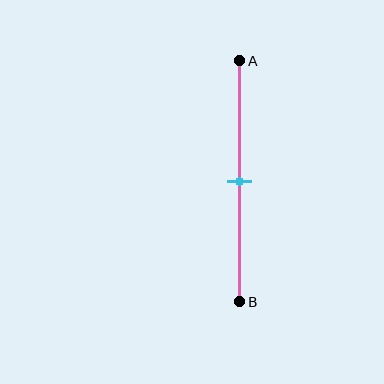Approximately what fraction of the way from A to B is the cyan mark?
The cyan mark is approximately 50% of the way from A to B.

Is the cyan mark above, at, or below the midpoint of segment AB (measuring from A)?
The cyan mark is approximately at the midpoint of segment AB.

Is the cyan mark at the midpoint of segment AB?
Yes, the mark is approximately at the midpoint.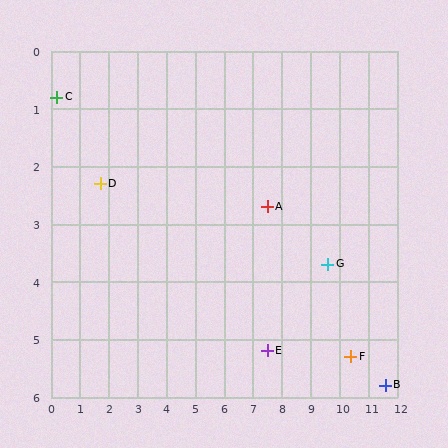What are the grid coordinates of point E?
Point E is at approximately (7.5, 5.2).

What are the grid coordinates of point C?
Point C is at approximately (0.2, 0.8).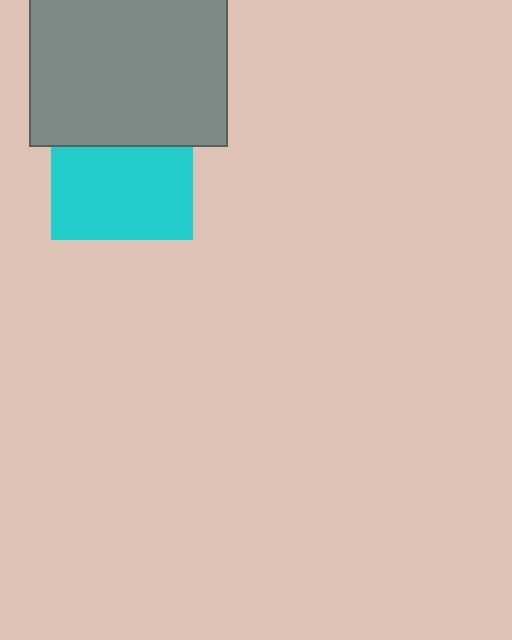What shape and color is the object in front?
The object in front is a gray square.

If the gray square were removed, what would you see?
You would see the complete cyan square.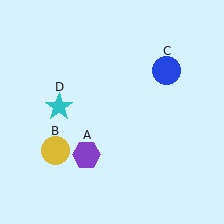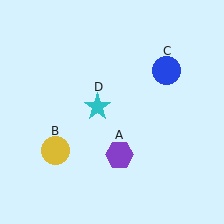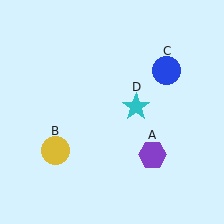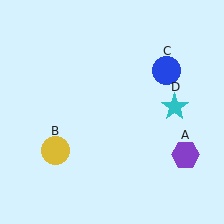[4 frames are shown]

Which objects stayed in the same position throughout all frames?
Yellow circle (object B) and blue circle (object C) remained stationary.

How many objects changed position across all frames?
2 objects changed position: purple hexagon (object A), cyan star (object D).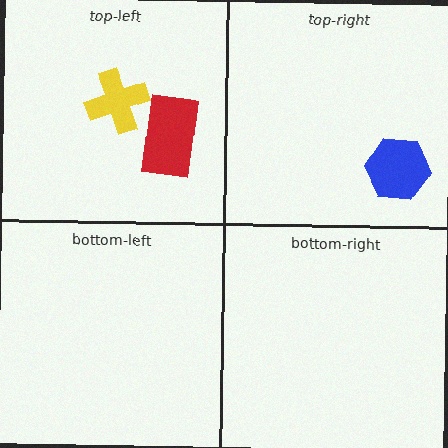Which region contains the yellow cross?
The top-left region.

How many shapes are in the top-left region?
2.